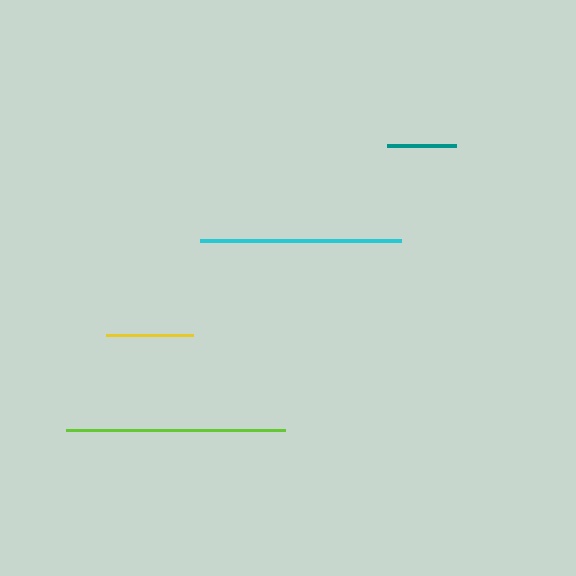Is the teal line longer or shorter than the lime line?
The lime line is longer than the teal line.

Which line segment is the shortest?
The teal line is the shortest at approximately 69 pixels.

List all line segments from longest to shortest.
From longest to shortest: lime, cyan, yellow, teal.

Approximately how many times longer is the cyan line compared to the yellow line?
The cyan line is approximately 2.3 times the length of the yellow line.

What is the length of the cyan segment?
The cyan segment is approximately 201 pixels long.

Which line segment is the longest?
The lime line is the longest at approximately 219 pixels.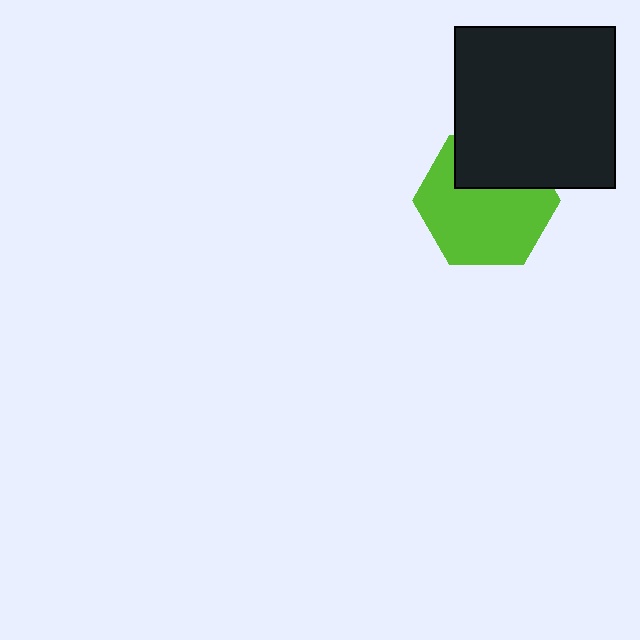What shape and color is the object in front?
The object in front is a black square.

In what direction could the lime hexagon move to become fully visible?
The lime hexagon could move down. That would shift it out from behind the black square entirely.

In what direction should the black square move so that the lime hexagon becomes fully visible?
The black square should move up. That is the shortest direction to clear the overlap and leave the lime hexagon fully visible.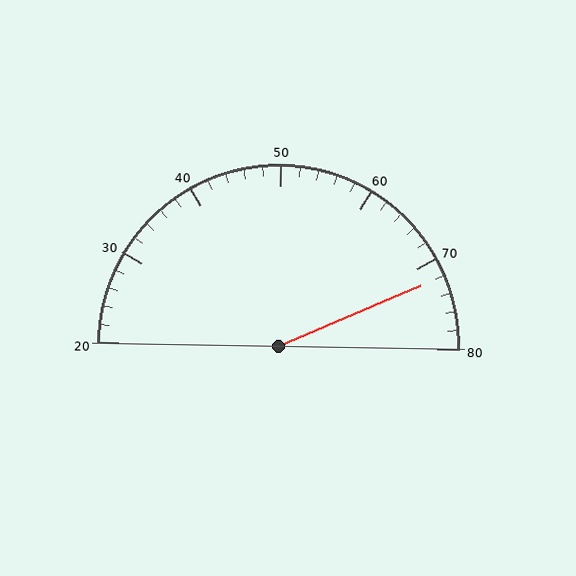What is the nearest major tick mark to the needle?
The nearest major tick mark is 70.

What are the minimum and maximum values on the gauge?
The gauge ranges from 20 to 80.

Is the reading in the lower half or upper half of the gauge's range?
The reading is in the upper half of the range (20 to 80).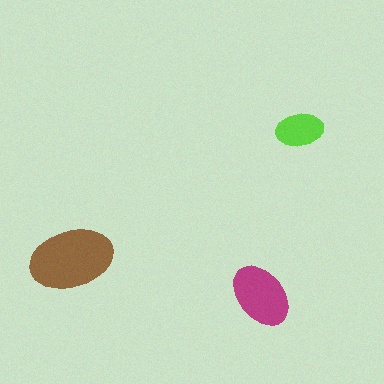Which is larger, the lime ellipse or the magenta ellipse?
The magenta one.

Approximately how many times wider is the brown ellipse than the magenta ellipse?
About 1.5 times wider.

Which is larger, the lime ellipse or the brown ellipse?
The brown one.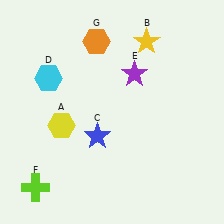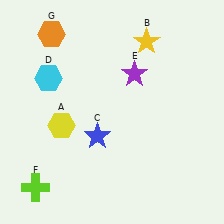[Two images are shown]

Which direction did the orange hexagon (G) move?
The orange hexagon (G) moved left.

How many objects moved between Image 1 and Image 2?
1 object moved between the two images.